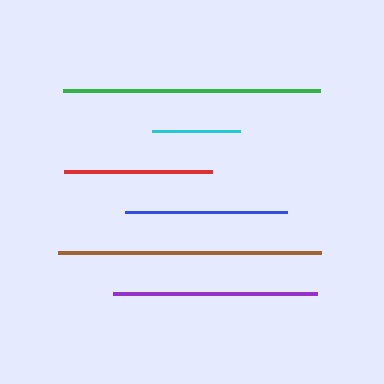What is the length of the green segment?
The green segment is approximately 257 pixels long.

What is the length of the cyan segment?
The cyan segment is approximately 88 pixels long.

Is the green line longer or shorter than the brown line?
The brown line is longer than the green line.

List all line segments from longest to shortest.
From longest to shortest: brown, green, purple, blue, red, cyan.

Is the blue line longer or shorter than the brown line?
The brown line is longer than the blue line.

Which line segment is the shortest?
The cyan line is the shortest at approximately 88 pixels.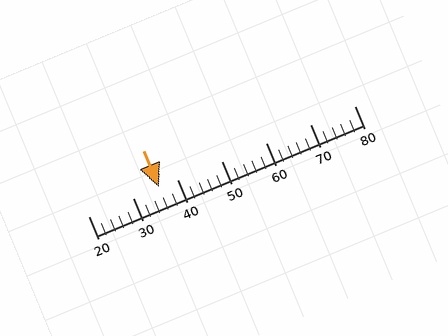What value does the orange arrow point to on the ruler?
The orange arrow points to approximately 36.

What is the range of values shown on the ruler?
The ruler shows values from 20 to 80.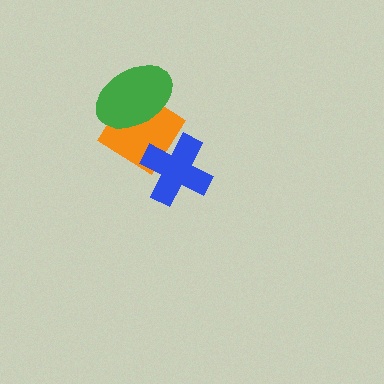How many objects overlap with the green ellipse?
1 object overlaps with the green ellipse.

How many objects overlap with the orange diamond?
2 objects overlap with the orange diamond.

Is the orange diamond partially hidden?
Yes, it is partially covered by another shape.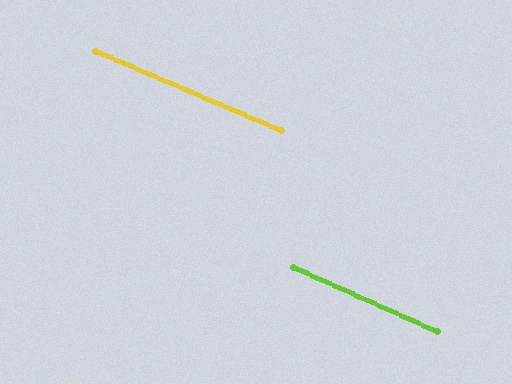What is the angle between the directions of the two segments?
Approximately 1 degree.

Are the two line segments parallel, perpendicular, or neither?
Parallel — their directions differ by only 1.2°.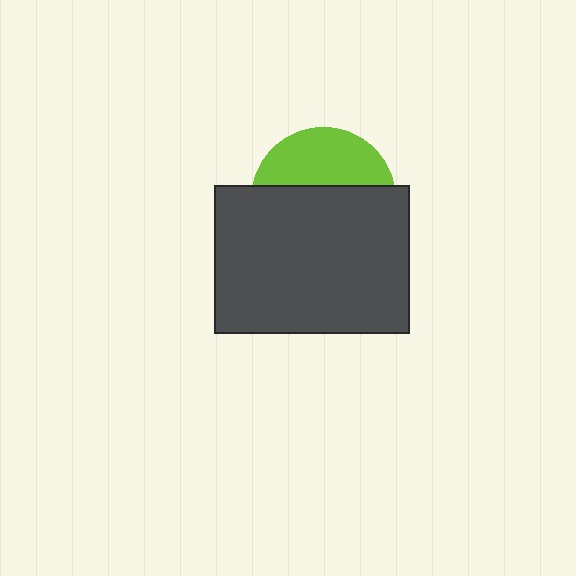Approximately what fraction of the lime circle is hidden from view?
Roughly 62% of the lime circle is hidden behind the dark gray rectangle.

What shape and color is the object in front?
The object in front is a dark gray rectangle.